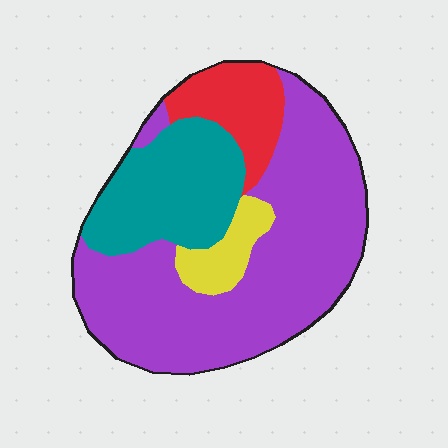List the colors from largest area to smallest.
From largest to smallest: purple, teal, red, yellow.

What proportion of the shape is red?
Red covers about 10% of the shape.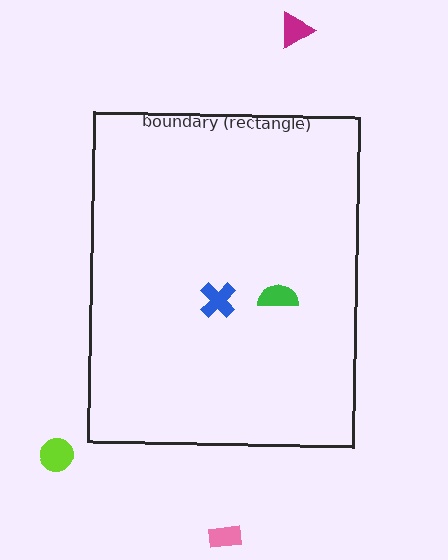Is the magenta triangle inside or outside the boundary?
Outside.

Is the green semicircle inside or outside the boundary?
Inside.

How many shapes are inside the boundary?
2 inside, 3 outside.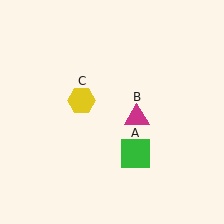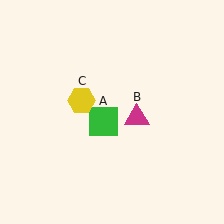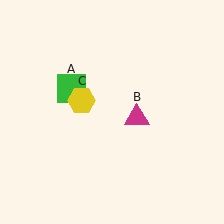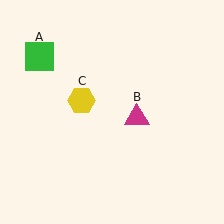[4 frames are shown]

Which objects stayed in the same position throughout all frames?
Magenta triangle (object B) and yellow hexagon (object C) remained stationary.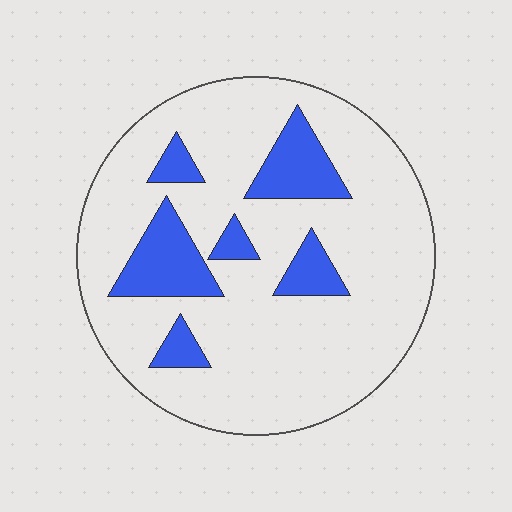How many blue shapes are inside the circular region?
6.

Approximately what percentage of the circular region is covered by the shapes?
Approximately 20%.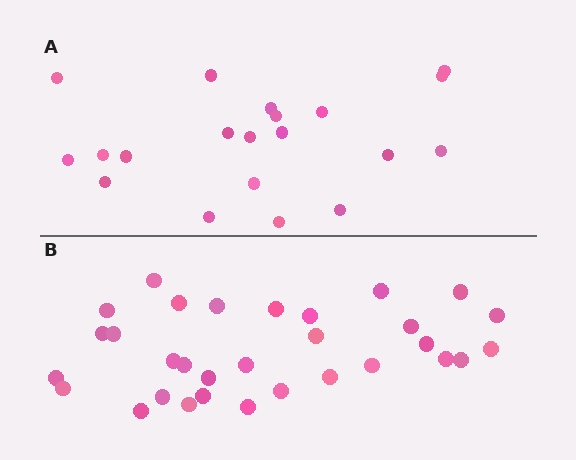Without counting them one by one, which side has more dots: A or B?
Region B (the bottom region) has more dots.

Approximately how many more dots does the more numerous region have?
Region B has roughly 12 or so more dots than region A.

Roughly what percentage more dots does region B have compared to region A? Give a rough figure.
About 55% more.